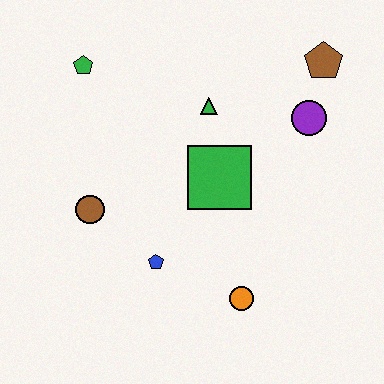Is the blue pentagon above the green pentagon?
No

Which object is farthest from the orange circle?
The green pentagon is farthest from the orange circle.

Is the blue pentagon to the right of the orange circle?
No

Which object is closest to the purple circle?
The brown pentagon is closest to the purple circle.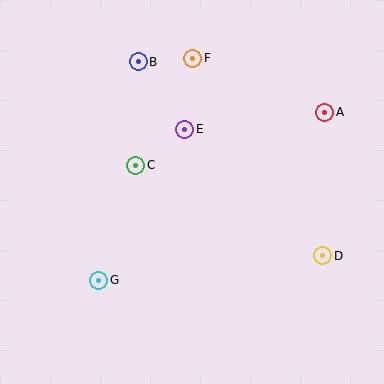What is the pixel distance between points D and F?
The distance between D and F is 236 pixels.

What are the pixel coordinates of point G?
Point G is at (99, 280).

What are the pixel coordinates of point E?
Point E is at (185, 129).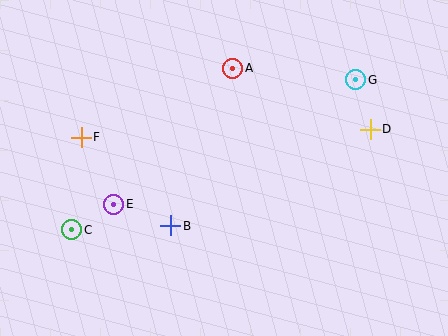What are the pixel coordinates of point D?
Point D is at (370, 129).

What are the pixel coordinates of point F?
Point F is at (81, 137).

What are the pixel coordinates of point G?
Point G is at (356, 80).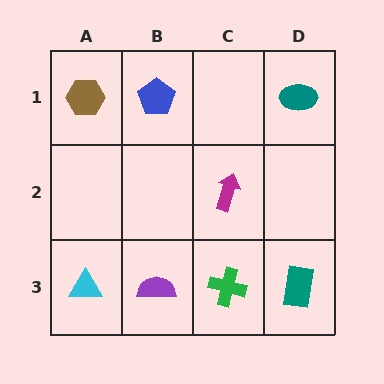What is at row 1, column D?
A teal ellipse.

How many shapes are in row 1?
3 shapes.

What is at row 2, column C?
A magenta arrow.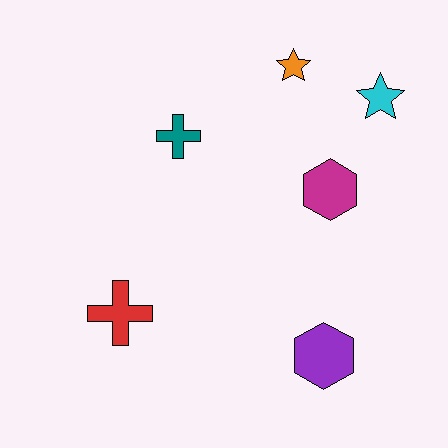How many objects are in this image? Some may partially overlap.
There are 6 objects.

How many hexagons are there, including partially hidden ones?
There are 2 hexagons.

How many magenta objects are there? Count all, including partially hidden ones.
There is 1 magenta object.